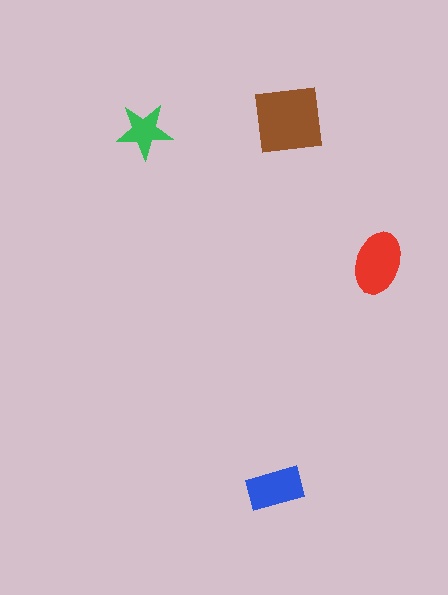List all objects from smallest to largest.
The green star, the blue rectangle, the red ellipse, the brown square.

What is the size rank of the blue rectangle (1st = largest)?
3rd.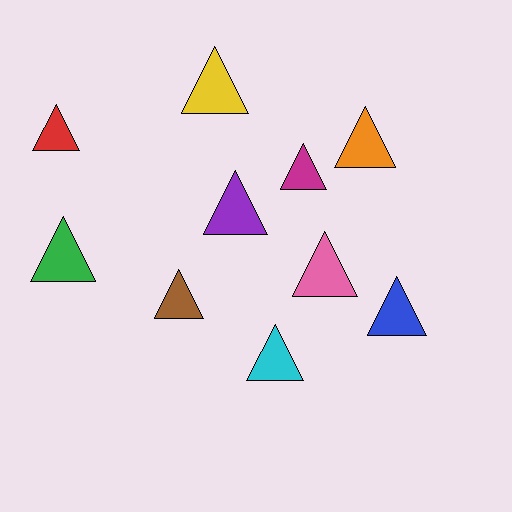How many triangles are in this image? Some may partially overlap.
There are 10 triangles.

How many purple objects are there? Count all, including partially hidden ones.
There is 1 purple object.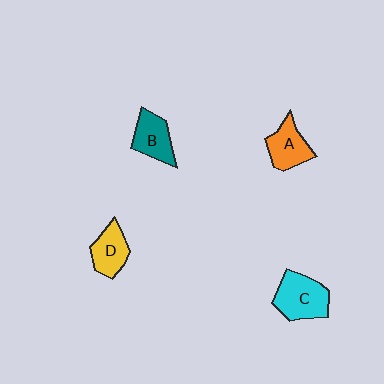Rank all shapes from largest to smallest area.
From largest to smallest: C (cyan), B (teal), A (orange), D (yellow).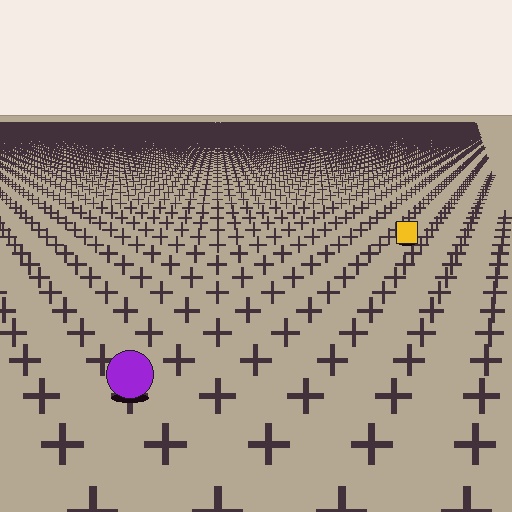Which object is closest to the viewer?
The purple circle is closest. The texture marks near it are larger and more spread out.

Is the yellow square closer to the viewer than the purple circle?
No. The purple circle is closer — you can tell from the texture gradient: the ground texture is coarser near it.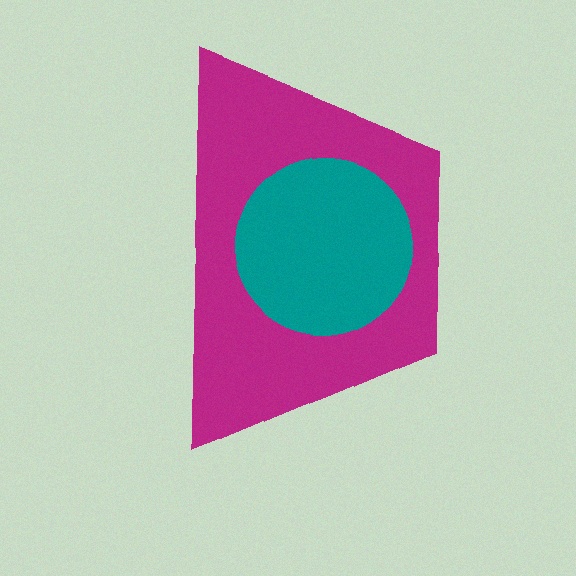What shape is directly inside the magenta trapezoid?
The teal circle.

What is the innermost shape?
The teal circle.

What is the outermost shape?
The magenta trapezoid.